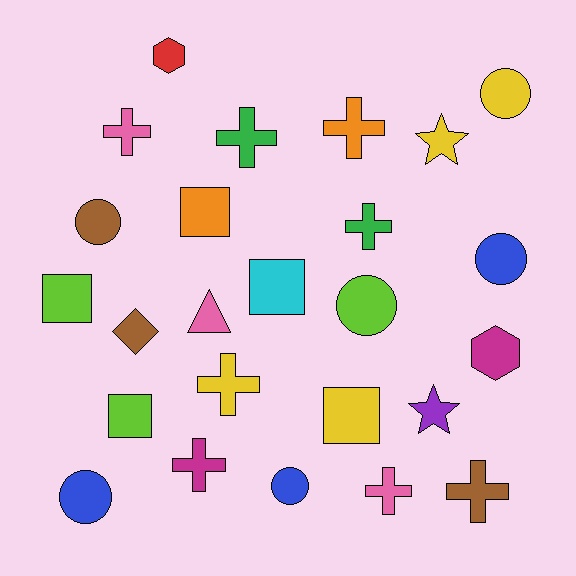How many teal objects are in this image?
There are no teal objects.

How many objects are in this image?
There are 25 objects.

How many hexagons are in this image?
There are 2 hexagons.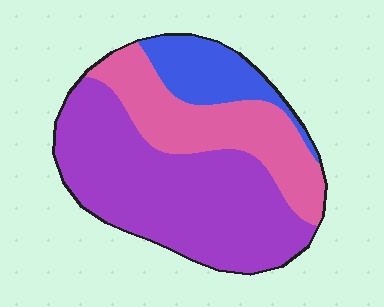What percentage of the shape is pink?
Pink covers 29% of the shape.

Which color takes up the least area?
Blue, at roughly 15%.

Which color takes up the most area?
Purple, at roughly 55%.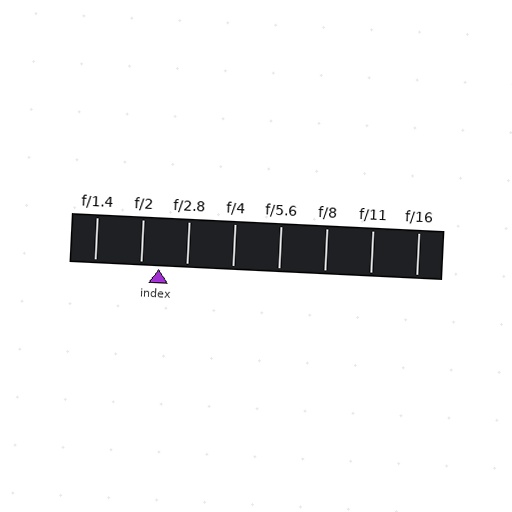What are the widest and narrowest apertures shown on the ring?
The widest aperture shown is f/1.4 and the narrowest is f/16.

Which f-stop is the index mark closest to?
The index mark is closest to f/2.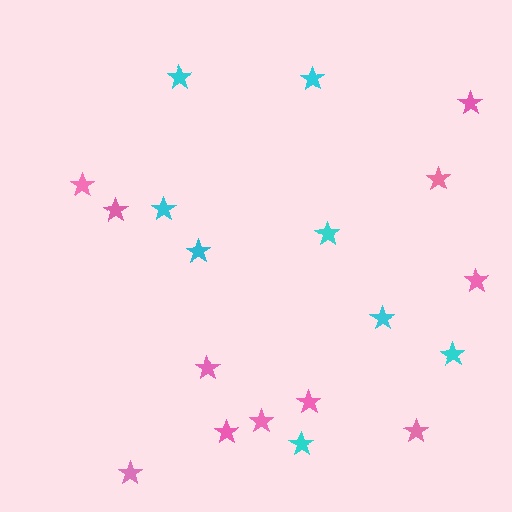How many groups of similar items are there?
There are 2 groups: one group of cyan stars (8) and one group of pink stars (11).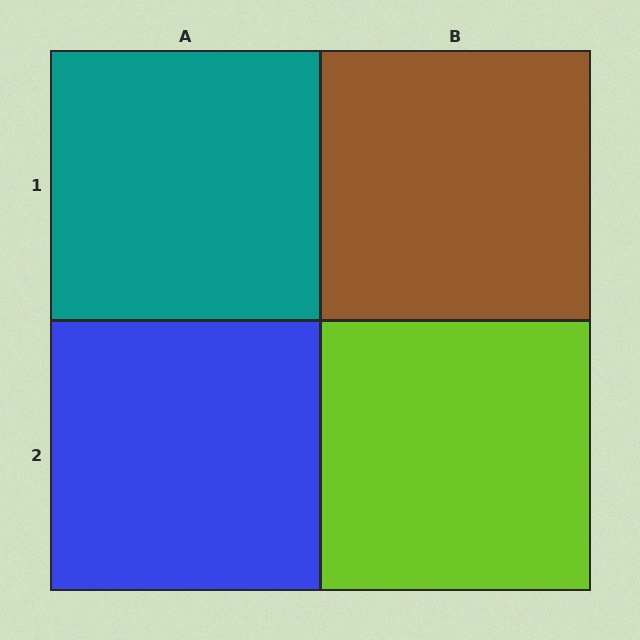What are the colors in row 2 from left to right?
Blue, lime.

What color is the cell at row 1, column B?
Brown.